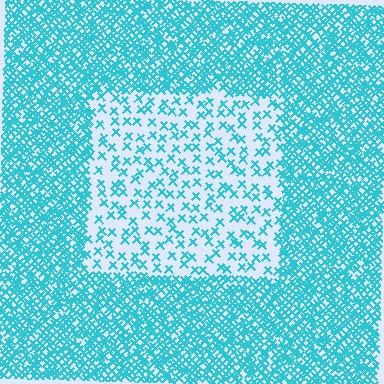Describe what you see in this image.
The image contains small cyan elements arranged at two different densities. A rectangle-shaped region is visible where the elements are less densely packed than the surrounding area.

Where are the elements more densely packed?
The elements are more densely packed outside the rectangle boundary.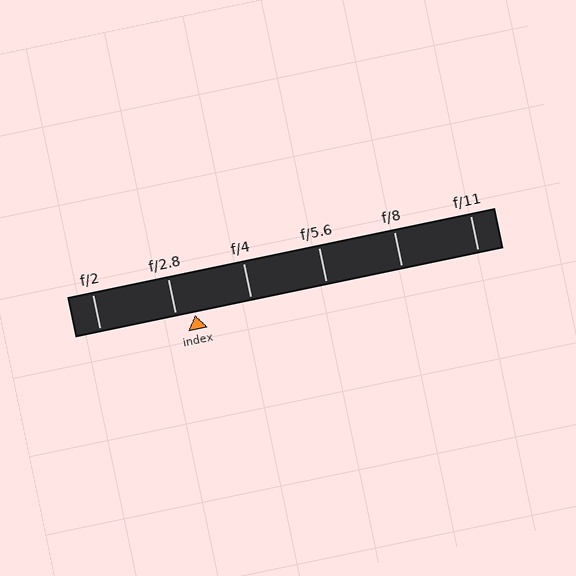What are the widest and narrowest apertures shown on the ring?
The widest aperture shown is f/2 and the narrowest is f/11.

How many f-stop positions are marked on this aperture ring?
There are 6 f-stop positions marked.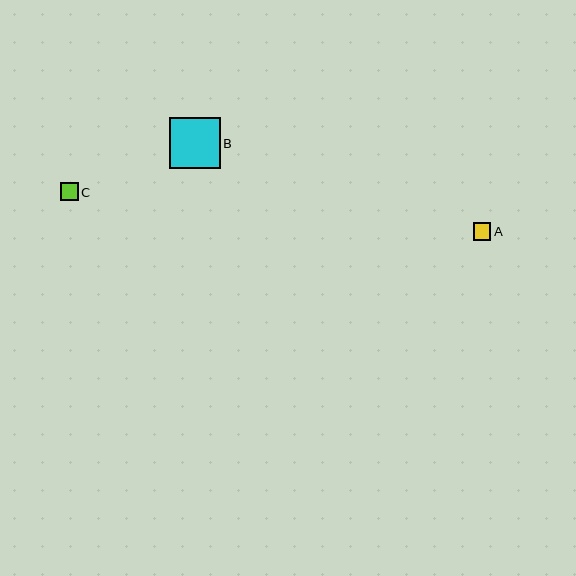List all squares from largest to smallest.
From largest to smallest: B, C, A.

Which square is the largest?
Square B is the largest with a size of approximately 51 pixels.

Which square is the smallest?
Square A is the smallest with a size of approximately 17 pixels.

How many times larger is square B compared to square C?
Square B is approximately 2.9 times the size of square C.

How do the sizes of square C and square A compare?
Square C and square A are approximately the same size.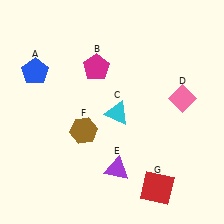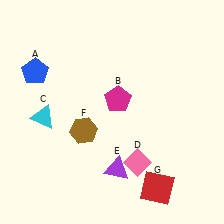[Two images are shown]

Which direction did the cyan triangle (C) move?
The cyan triangle (C) moved left.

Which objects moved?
The objects that moved are: the magenta pentagon (B), the cyan triangle (C), the pink diamond (D).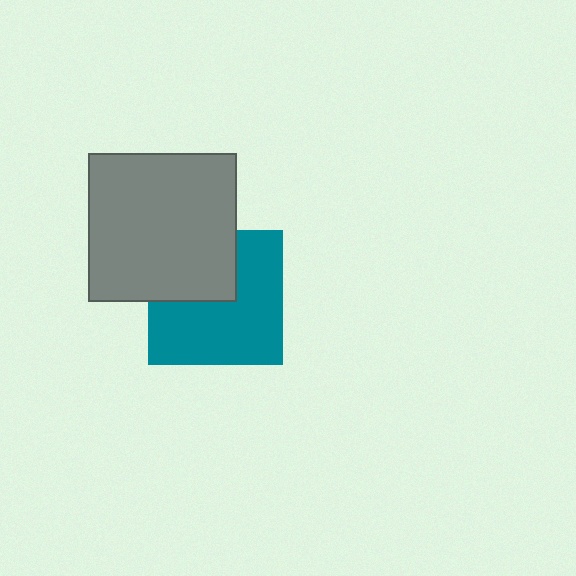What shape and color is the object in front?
The object in front is a gray square.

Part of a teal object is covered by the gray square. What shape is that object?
It is a square.